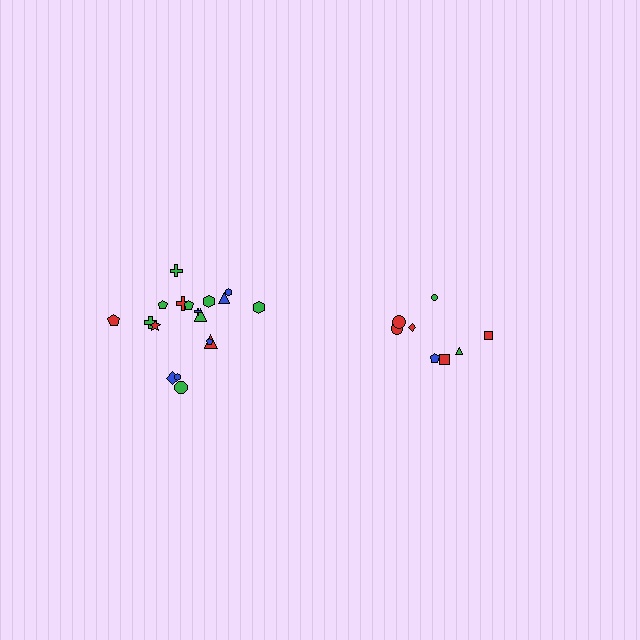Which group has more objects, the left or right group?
The left group.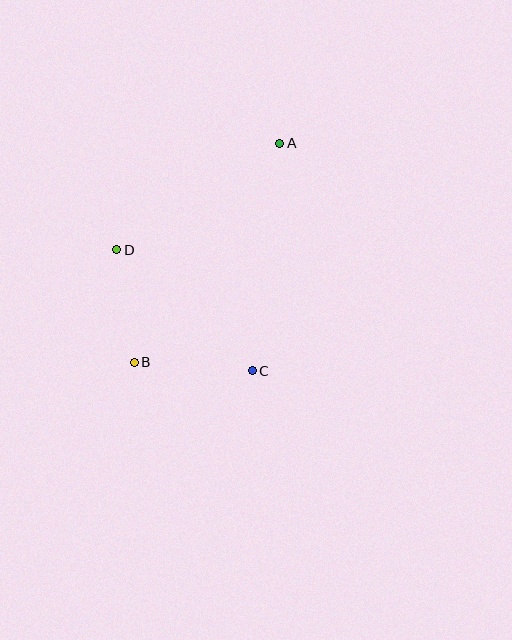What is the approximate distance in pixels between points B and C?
The distance between B and C is approximately 118 pixels.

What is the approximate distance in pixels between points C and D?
The distance between C and D is approximately 181 pixels.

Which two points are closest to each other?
Points B and D are closest to each other.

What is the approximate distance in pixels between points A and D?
The distance between A and D is approximately 195 pixels.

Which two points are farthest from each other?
Points A and B are farthest from each other.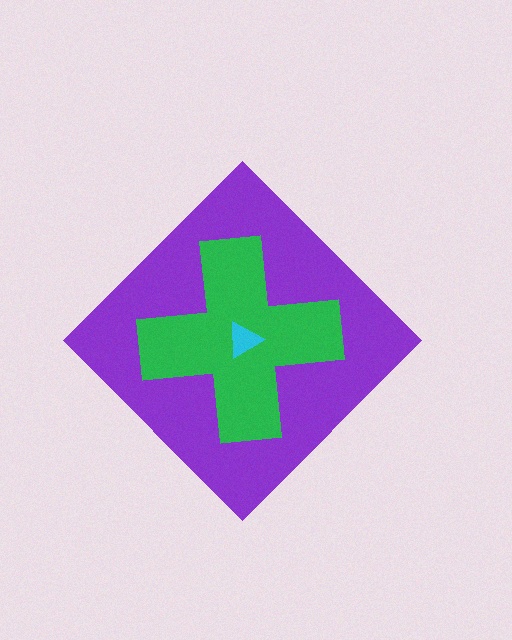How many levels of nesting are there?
3.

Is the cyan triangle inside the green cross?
Yes.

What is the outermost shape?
The purple diamond.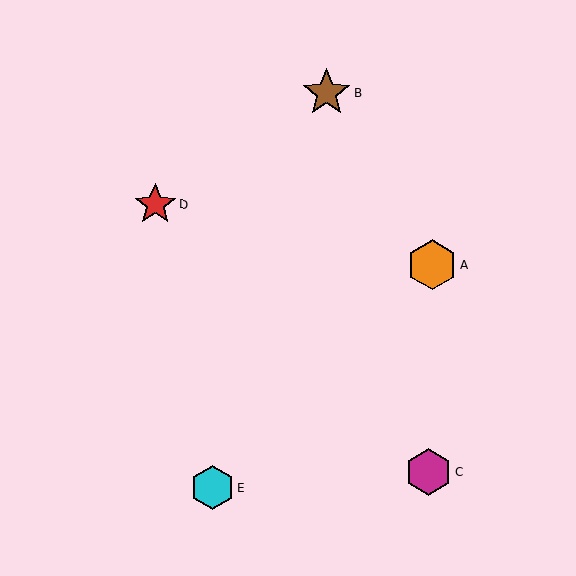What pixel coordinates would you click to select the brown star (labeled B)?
Click at (326, 93) to select the brown star B.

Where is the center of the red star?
The center of the red star is at (156, 205).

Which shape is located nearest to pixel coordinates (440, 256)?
The orange hexagon (labeled A) at (432, 264) is nearest to that location.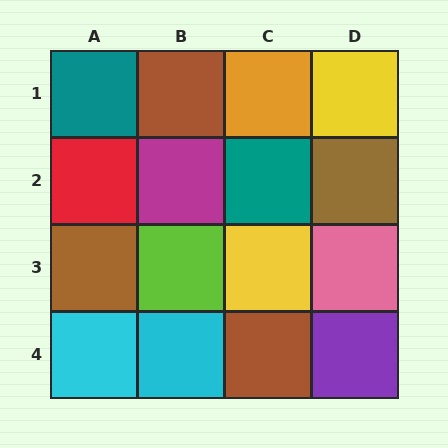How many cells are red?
1 cell is red.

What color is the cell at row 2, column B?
Magenta.